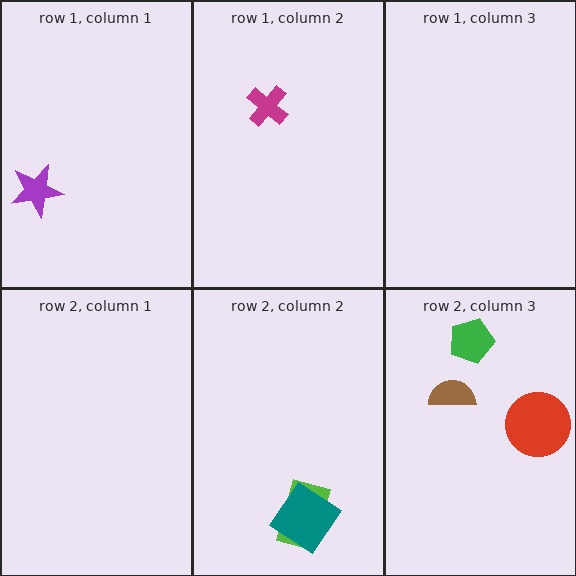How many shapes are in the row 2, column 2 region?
2.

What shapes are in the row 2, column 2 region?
The lime rectangle, the teal diamond.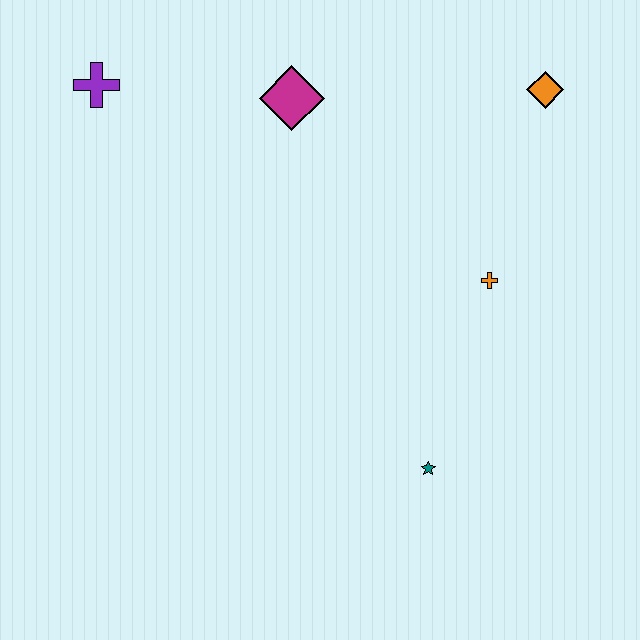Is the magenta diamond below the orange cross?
No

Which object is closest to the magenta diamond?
The purple cross is closest to the magenta diamond.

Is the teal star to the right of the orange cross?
No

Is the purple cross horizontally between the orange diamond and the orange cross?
No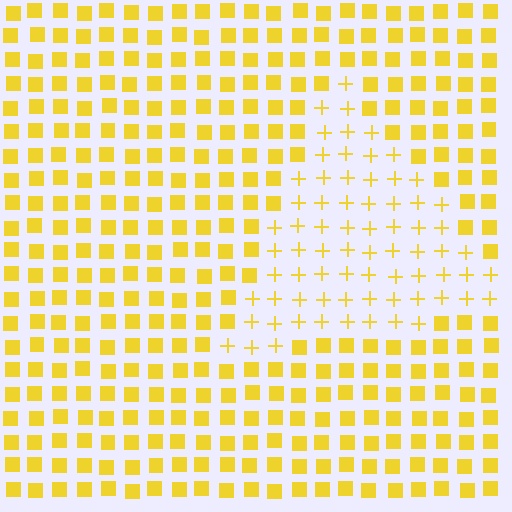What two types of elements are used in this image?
The image uses plus signs inside the triangle region and squares outside it.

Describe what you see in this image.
The image is filled with small yellow elements arranged in a uniform grid. A triangle-shaped region contains plus signs, while the surrounding area contains squares. The boundary is defined purely by the change in element shape.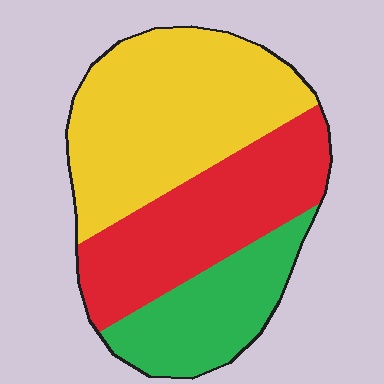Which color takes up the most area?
Yellow, at roughly 45%.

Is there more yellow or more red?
Yellow.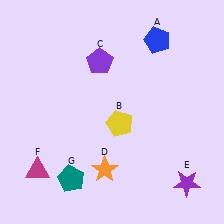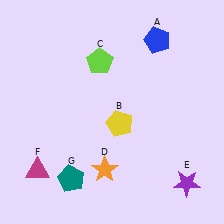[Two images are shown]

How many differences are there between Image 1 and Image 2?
There is 1 difference between the two images.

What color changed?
The pentagon (C) changed from purple in Image 1 to lime in Image 2.